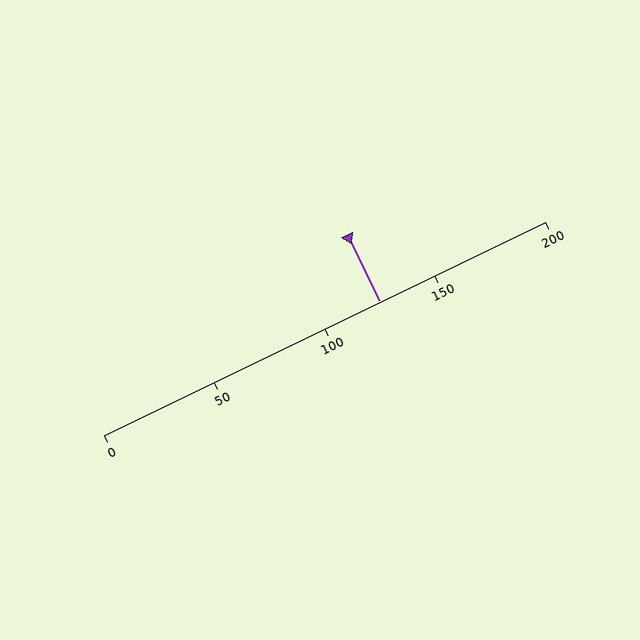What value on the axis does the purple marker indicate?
The marker indicates approximately 125.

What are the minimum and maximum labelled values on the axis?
The axis runs from 0 to 200.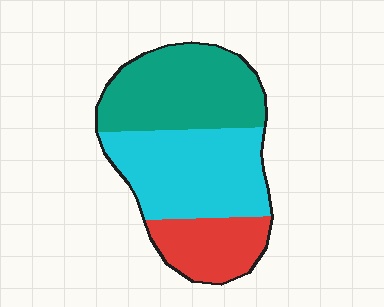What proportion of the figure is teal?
Teal covers roughly 40% of the figure.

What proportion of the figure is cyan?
Cyan takes up about two fifths (2/5) of the figure.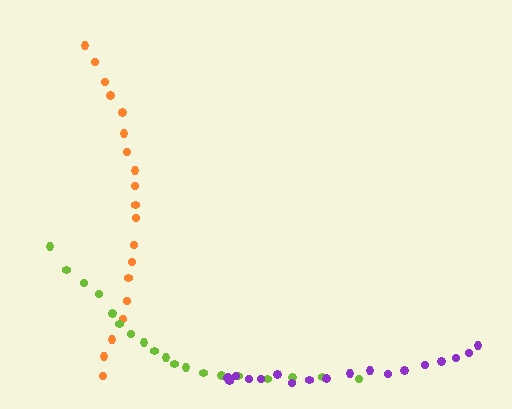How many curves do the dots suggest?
There are 3 distinct paths.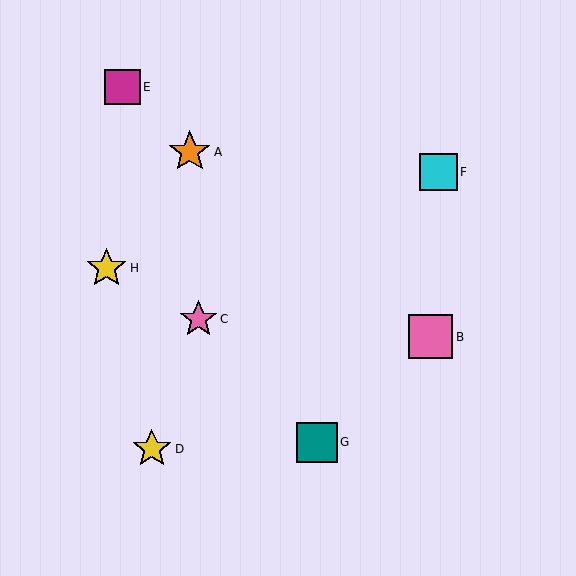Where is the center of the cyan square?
The center of the cyan square is at (439, 172).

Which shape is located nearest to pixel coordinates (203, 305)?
The pink star (labeled C) at (199, 319) is nearest to that location.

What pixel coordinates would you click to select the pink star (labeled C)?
Click at (199, 319) to select the pink star C.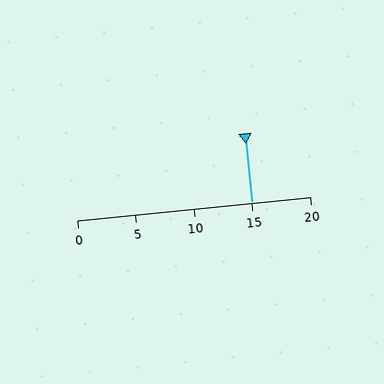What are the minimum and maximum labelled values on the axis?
The axis runs from 0 to 20.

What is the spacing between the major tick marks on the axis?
The major ticks are spaced 5 apart.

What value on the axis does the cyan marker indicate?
The marker indicates approximately 15.